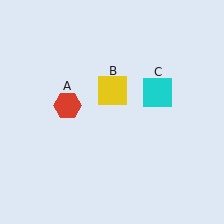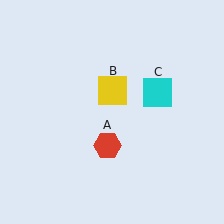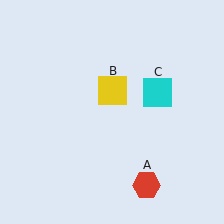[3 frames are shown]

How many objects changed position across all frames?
1 object changed position: red hexagon (object A).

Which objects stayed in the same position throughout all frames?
Yellow square (object B) and cyan square (object C) remained stationary.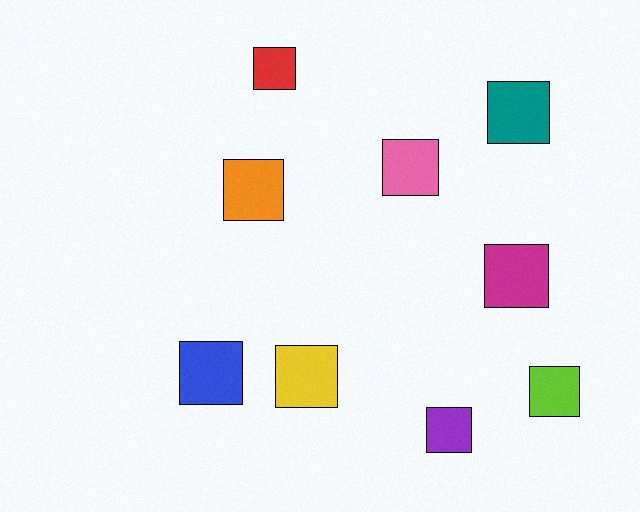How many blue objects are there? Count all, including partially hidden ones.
There is 1 blue object.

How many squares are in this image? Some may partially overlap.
There are 9 squares.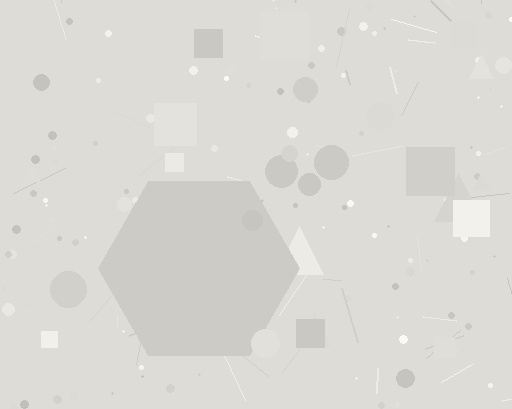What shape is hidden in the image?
A hexagon is hidden in the image.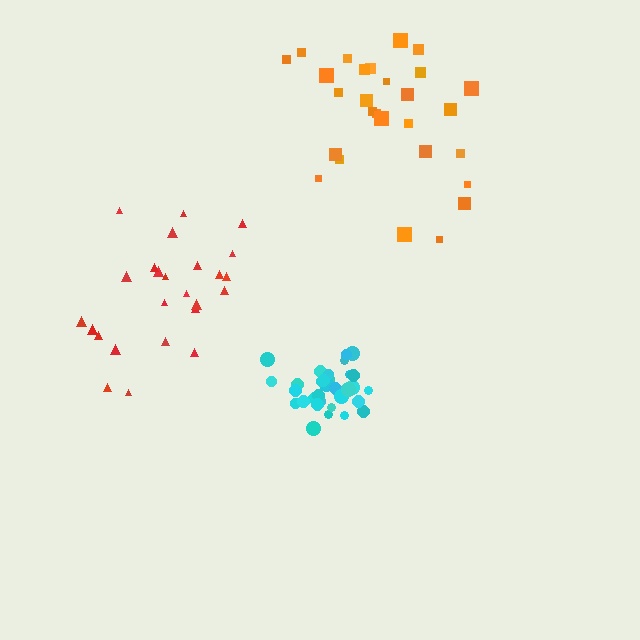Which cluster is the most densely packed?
Cyan.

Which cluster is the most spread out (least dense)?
Orange.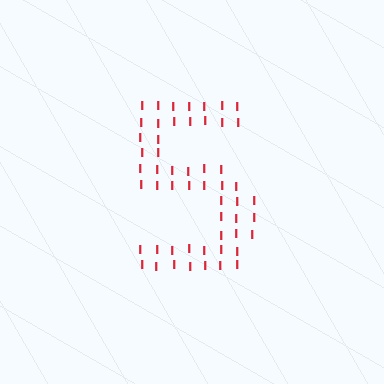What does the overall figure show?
The overall figure shows the digit 5.